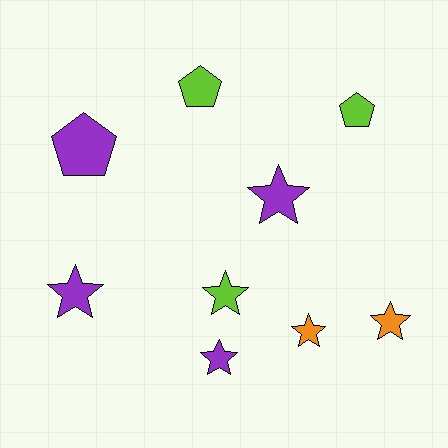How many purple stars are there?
There are 3 purple stars.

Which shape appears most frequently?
Star, with 6 objects.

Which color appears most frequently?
Purple, with 4 objects.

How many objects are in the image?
There are 9 objects.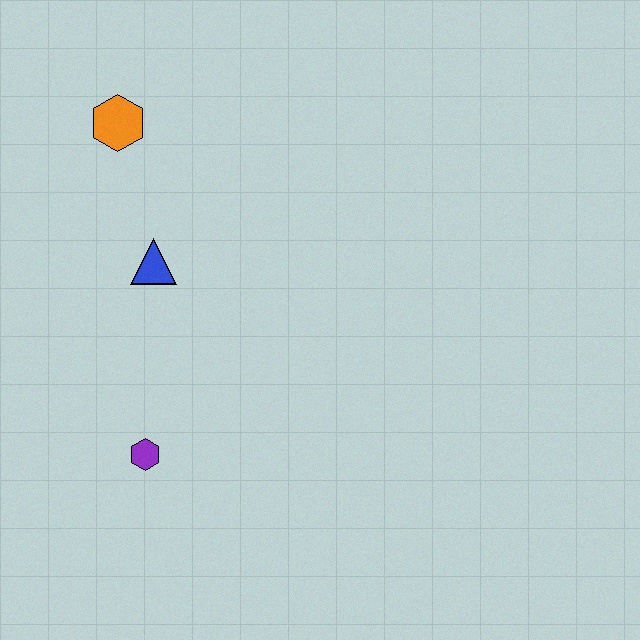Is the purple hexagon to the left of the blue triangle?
Yes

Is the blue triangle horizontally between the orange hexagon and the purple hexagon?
No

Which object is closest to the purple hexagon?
The blue triangle is closest to the purple hexagon.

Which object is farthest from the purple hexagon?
The orange hexagon is farthest from the purple hexagon.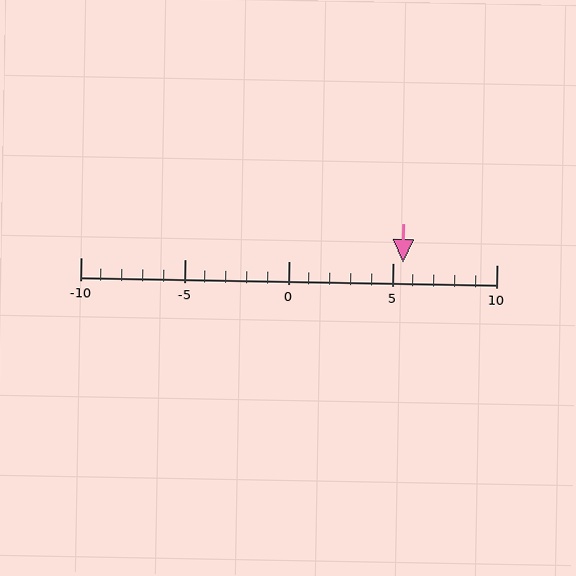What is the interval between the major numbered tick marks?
The major tick marks are spaced 5 units apart.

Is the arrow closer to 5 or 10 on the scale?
The arrow is closer to 5.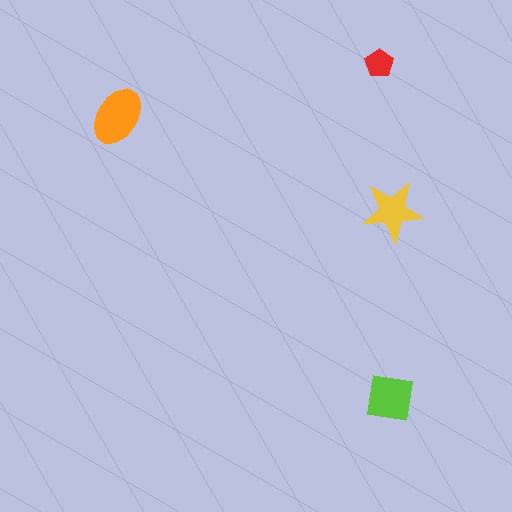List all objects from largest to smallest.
The orange ellipse, the lime square, the yellow star, the red pentagon.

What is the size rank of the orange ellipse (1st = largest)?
1st.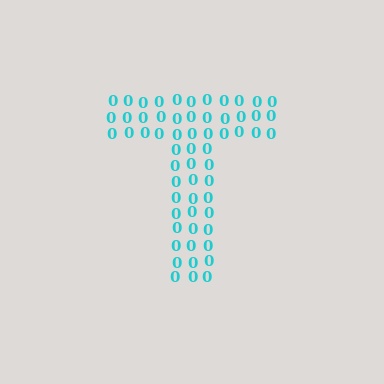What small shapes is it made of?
It is made of small digit 0's.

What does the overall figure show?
The overall figure shows the letter T.